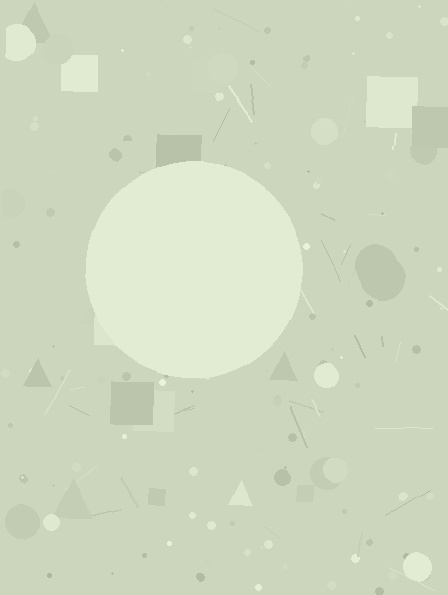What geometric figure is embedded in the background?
A circle is embedded in the background.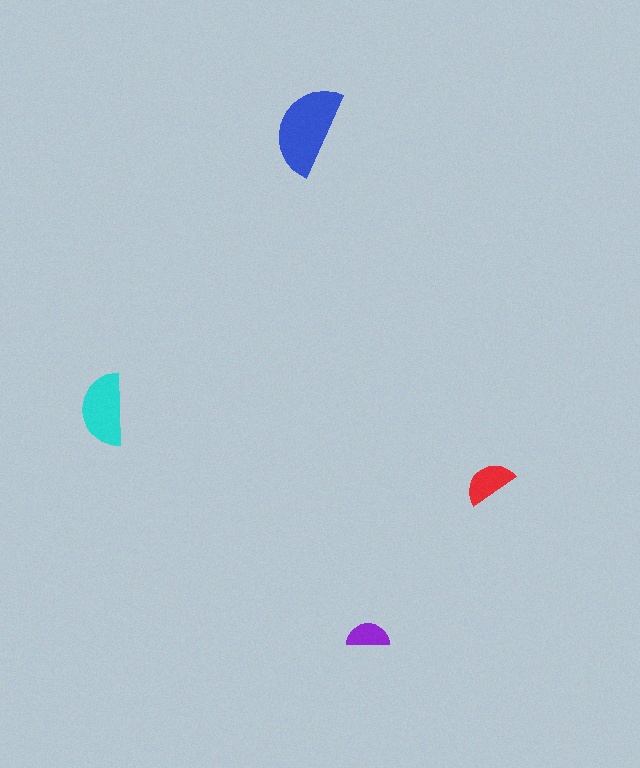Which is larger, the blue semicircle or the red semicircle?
The blue one.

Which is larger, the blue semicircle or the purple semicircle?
The blue one.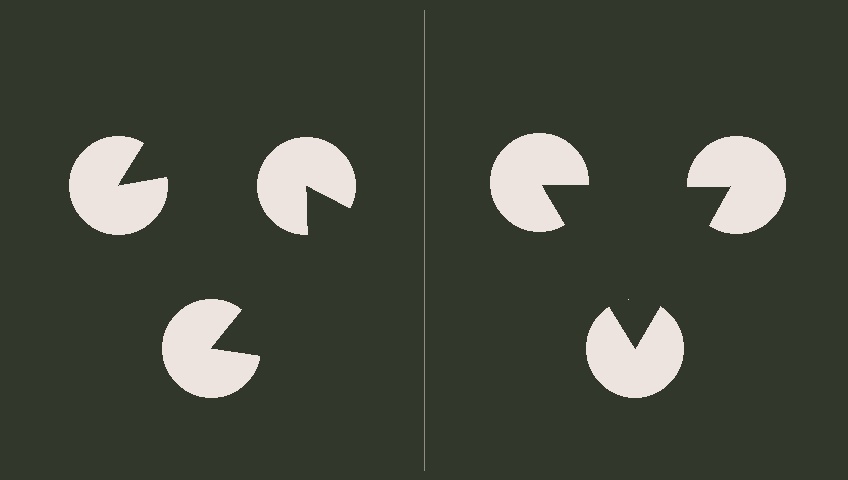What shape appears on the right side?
An illusory triangle.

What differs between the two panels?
The pac-man discs are positioned identically on both sides; only the wedge orientations differ. On the right they align to a triangle; on the left they are misaligned.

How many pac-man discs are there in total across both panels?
6 — 3 on each side.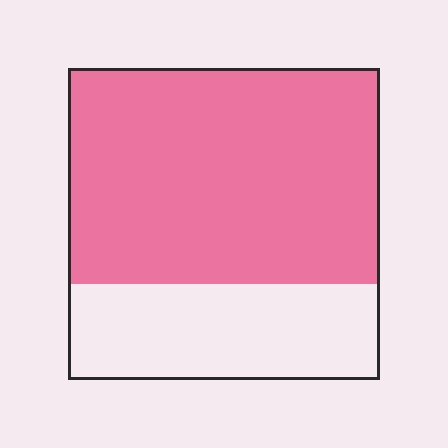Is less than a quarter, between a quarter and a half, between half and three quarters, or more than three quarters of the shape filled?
Between half and three quarters.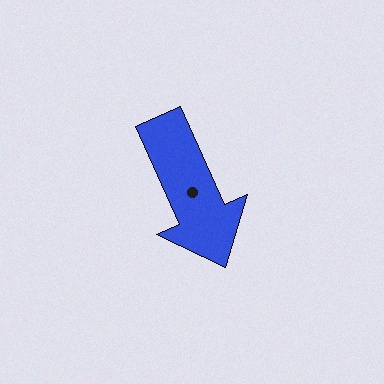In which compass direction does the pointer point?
Southeast.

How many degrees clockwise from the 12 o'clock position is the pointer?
Approximately 156 degrees.